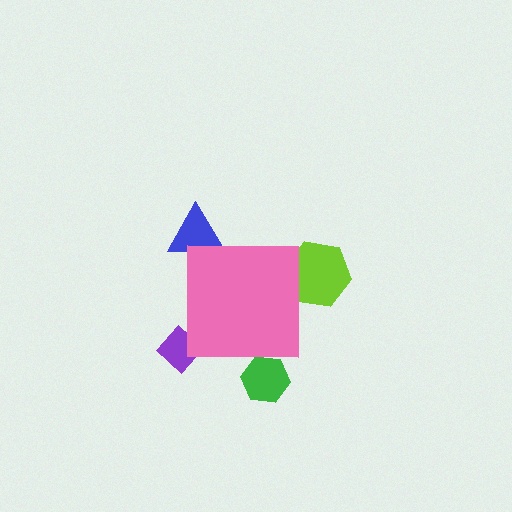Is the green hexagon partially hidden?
Yes, the green hexagon is partially hidden behind the pink square.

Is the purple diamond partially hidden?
Yes, the purple diamond is partially hidden behind the pink square.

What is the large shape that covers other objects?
A pink square.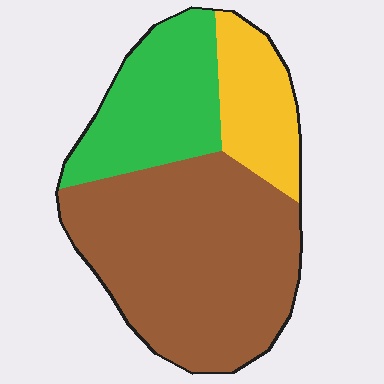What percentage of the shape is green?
Green covers about 25% of the shape.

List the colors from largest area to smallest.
From largest to smallest: brown, green, yellow.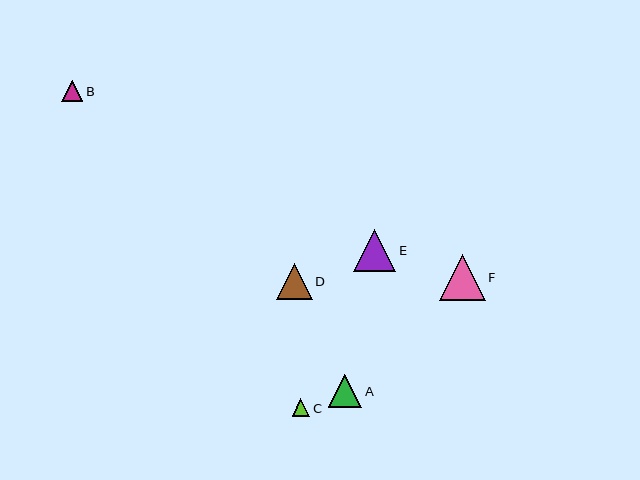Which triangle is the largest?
Triangle F is the largest with a size of approximately 46 pixels.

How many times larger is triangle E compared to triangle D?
Triangle E is approximately 1.2 times the size of triangle D.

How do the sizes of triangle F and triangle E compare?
Triangle F and triangle E are approximately the same size.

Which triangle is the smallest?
Triangle C is the smallest with a size of approximately 18 pixels.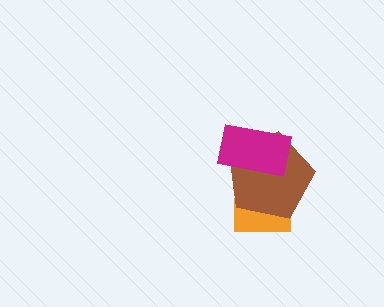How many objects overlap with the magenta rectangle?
1 object overlaps with the magenta rectangle.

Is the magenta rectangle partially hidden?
No, no other shape covers it.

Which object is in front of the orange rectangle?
The brown pentagon is in front of the orange rectangle.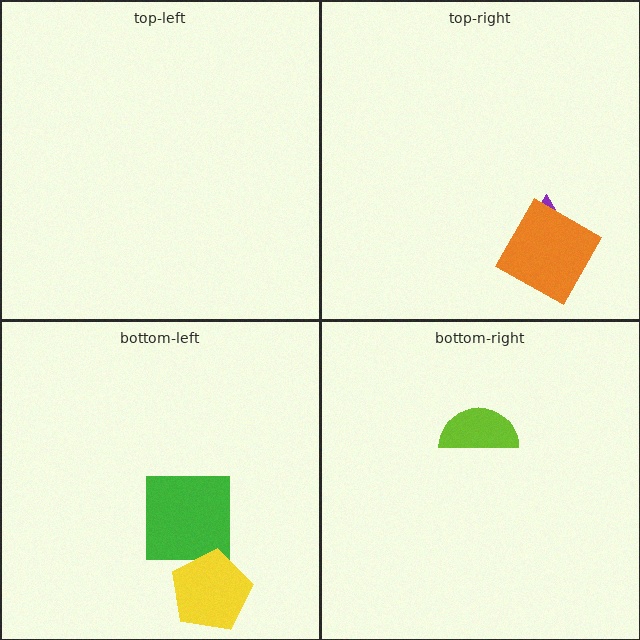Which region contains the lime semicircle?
The bottom-right region.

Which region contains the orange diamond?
The top-right region.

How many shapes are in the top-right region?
2.